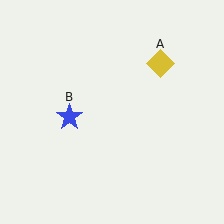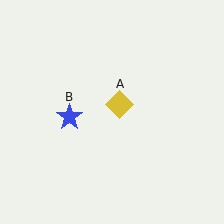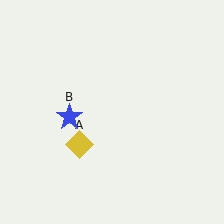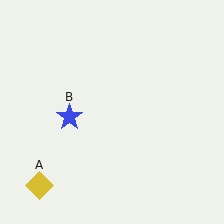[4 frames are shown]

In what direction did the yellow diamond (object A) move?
The yellow diamond (object A) moved down and to the left.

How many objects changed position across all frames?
1 object changed position: yellow diamond (object A).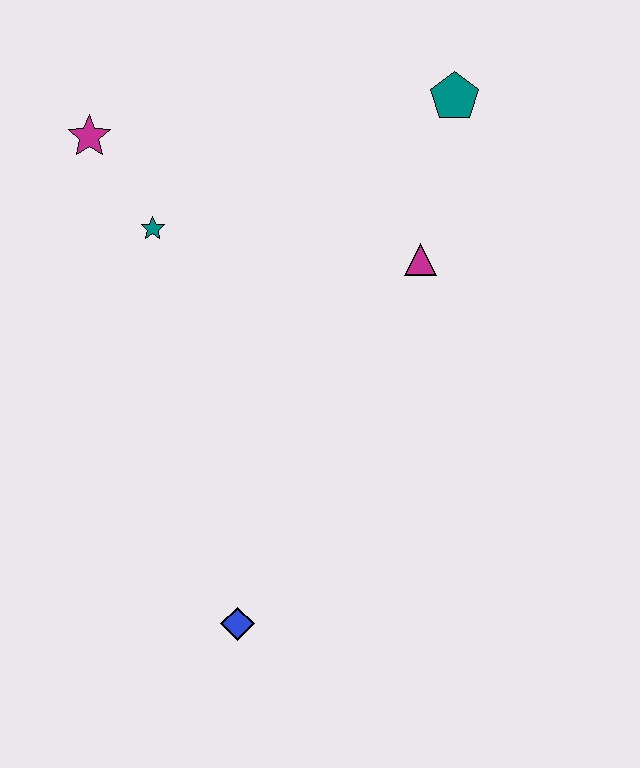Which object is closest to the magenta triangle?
The teal pentagon is closest to the magenta triangle.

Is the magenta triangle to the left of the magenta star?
No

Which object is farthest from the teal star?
The blue diamond is farthest from the teal star.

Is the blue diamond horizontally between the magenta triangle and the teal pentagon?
No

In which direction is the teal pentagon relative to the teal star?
The teal pentagon is to the right of the teal star.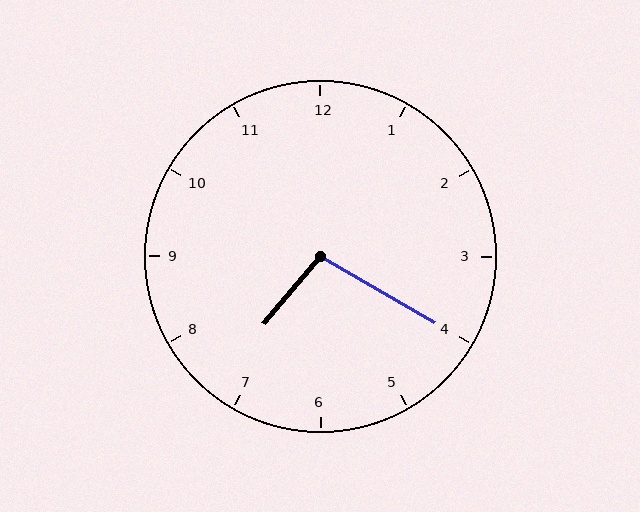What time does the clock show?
7:20.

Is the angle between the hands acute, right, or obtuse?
It is obtuse.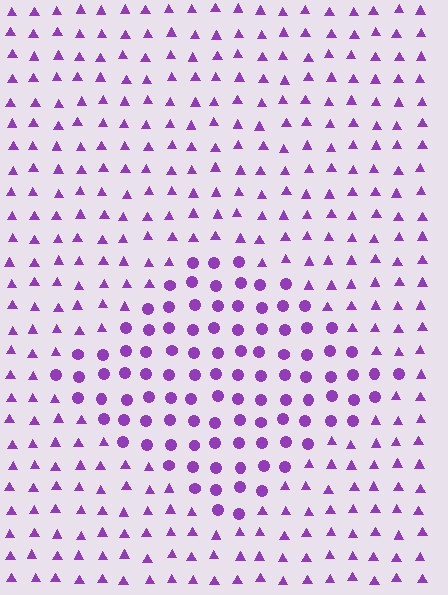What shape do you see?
I see a diamond.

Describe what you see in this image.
The image is filled with small purple elements arranged in a uniform grid. A diamond-shaped region contains circles, while the surrounding area contains triangles. The boundary is defined purely by the change in element shape.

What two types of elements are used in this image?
The image uses circles inside the diamond region and triangles outside it.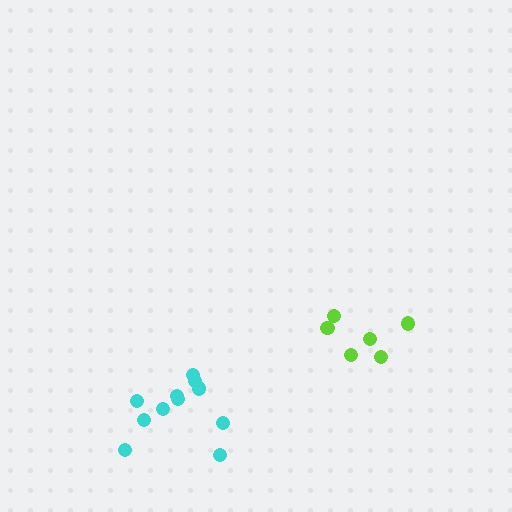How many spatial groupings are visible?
There are 2 spatial groupings.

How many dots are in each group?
Group 1: 11 dots, Group 2: 6 dots (17 total).